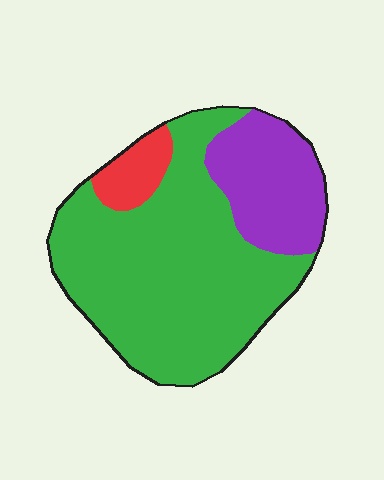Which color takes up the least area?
Red, at roughly 10%.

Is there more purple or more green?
Green.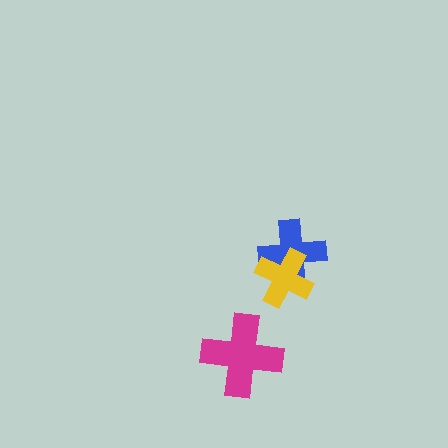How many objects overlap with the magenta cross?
0 objects overlap with the magenta cross.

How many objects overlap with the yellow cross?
1 object overlaps with the yellow cross.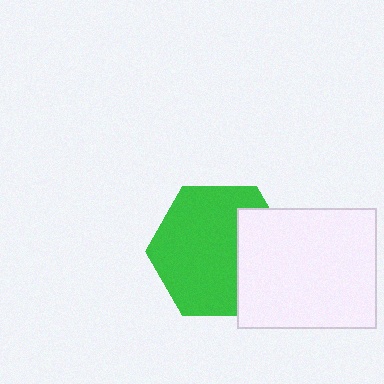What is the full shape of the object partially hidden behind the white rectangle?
The partially hidden object is a green hexagon.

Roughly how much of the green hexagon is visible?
Most of it is visible (roughly 70%).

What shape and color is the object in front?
The object in front is a white rectangle.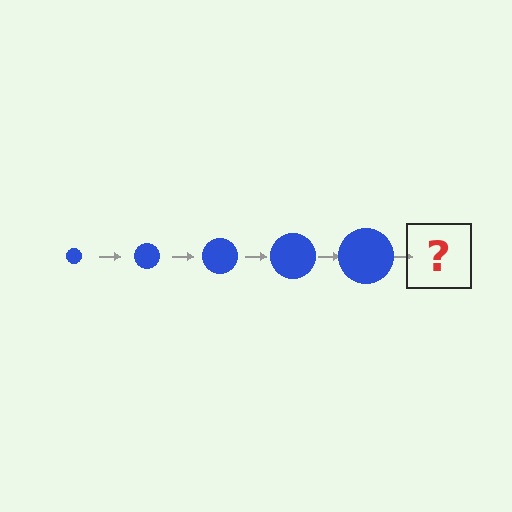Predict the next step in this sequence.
The next step is a blue circle, larger than the previous one.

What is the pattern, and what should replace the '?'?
The pattern is that the circle gets progressively larger each step. The '?' should be a blue circle, larger than the previous one.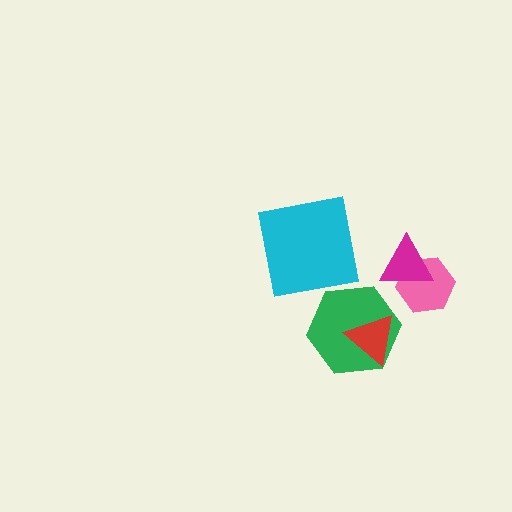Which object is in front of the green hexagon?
The red triangle is in front of the green hexagon.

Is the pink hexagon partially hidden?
Yes, it is partially covered by another shape.